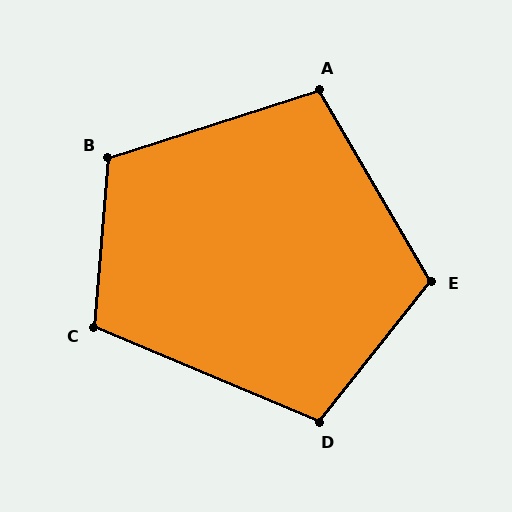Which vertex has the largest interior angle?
B, at approximately 113 degrees.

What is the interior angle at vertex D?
Approximately 106 degrees (obtuse).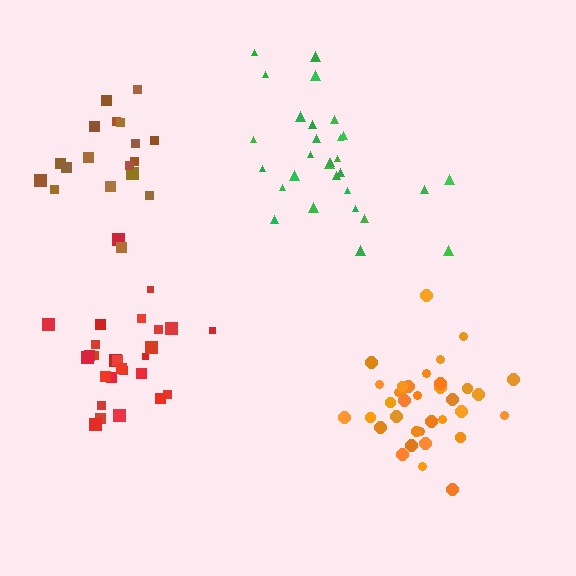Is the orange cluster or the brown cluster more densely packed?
Orange.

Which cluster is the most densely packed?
Red.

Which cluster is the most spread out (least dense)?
Brown.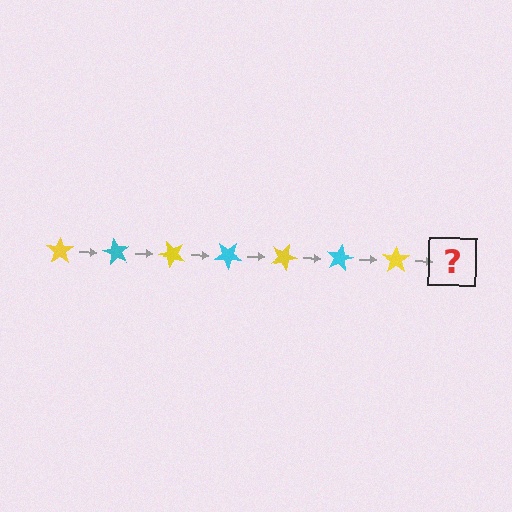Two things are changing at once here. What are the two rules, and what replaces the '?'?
The two rules are that it rotates 60 degrees each step and the color cycles through yellow and cyan. The '?' should be a cyan star, rotated 420 degrees from the start.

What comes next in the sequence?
The next element should be a cyan star, rotated 420 degrees from the start.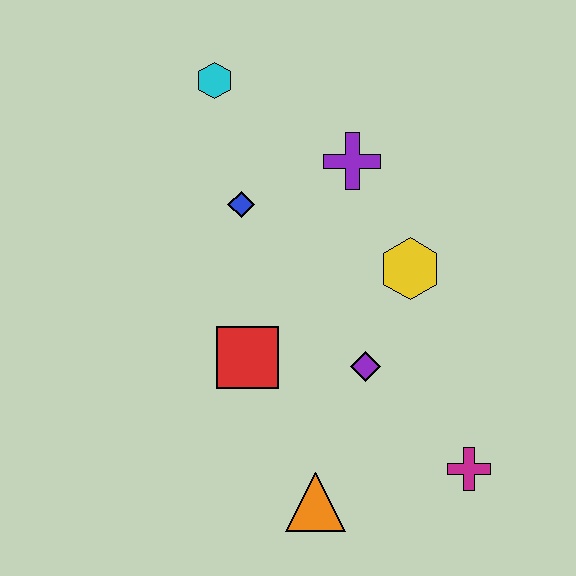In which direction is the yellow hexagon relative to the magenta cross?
The yellow hexagon is above the magenta cross.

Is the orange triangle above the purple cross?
No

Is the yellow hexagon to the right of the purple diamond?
Yes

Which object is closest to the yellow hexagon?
The purple diamond is closest to the yellow hexagon.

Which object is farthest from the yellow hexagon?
The cyan hexagon is farthest from the yellow hexagon.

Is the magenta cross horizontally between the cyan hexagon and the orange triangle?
No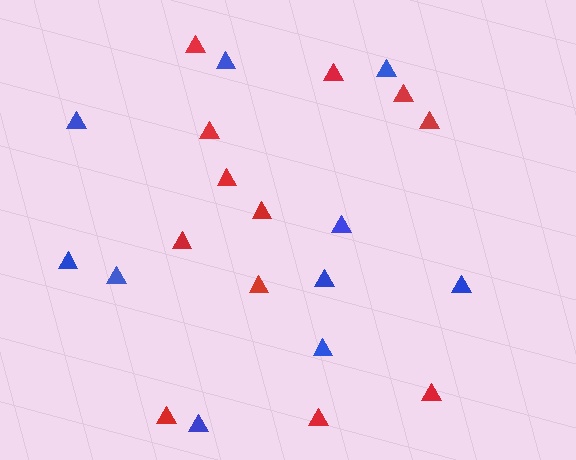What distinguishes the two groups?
There are 2 groups: one group of blue triangles (10) and one group of red triangles (12).